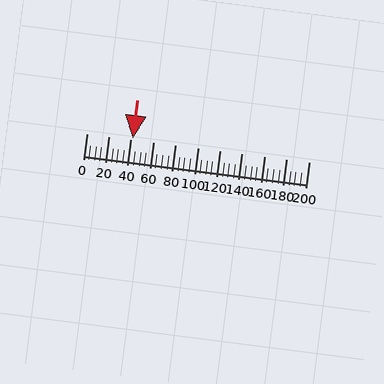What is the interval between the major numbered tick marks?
The major tick marks are spaced 20 units apart.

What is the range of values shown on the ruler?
The ruler shows values from 0 to 200.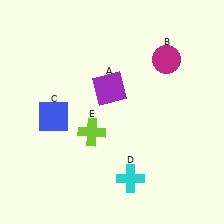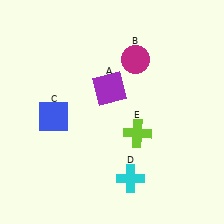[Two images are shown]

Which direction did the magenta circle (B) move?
The magenta circle (B) moved left.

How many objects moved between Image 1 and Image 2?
2 objects moved between the two images.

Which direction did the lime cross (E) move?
The lime cross (E) moved right.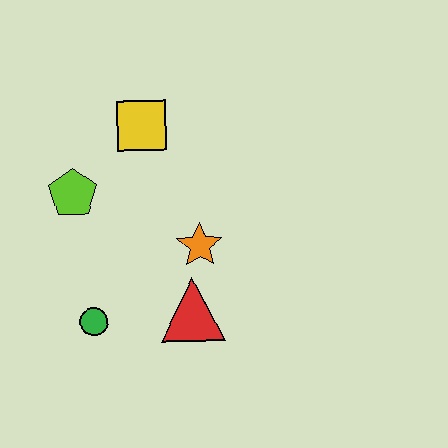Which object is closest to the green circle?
The red triangle is closest to the green circle.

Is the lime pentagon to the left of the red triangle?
Yes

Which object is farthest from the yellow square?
The green circle is farthest from the yellow square.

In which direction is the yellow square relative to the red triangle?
The yellow square is above the red triangle.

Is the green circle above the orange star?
No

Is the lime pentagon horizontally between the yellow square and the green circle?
No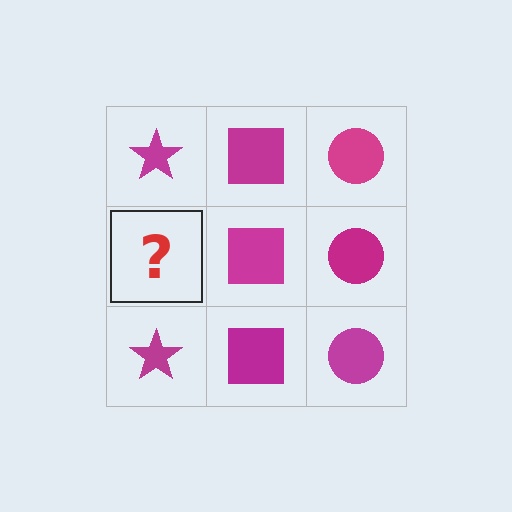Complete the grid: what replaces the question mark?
The question mark should be replaced with a magenta star.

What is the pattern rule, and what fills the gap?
The rule is that each column has a consistent shape. The gap should be filled with a magenta star.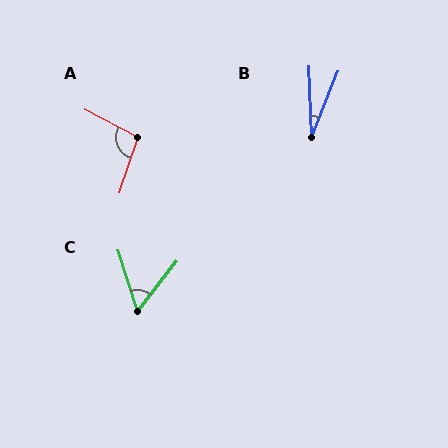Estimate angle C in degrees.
Approximately 56 degrees.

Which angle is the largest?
A, at approximately 100 degrees.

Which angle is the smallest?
B, at approximately 24 degrees.